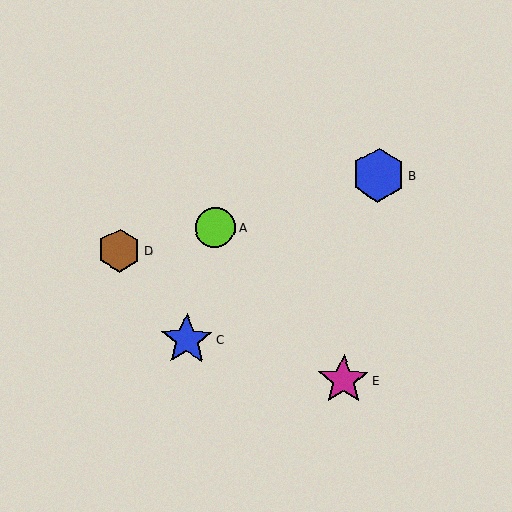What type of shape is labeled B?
Shape B is a blue hexagon.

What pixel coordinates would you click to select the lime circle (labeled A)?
Click at (215, 227) to select the lime circle A.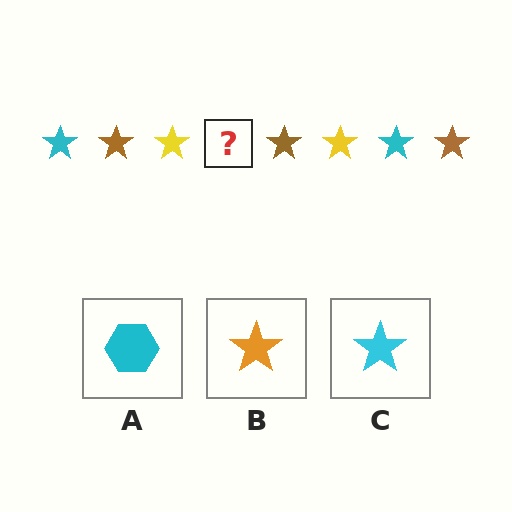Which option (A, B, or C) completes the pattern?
C.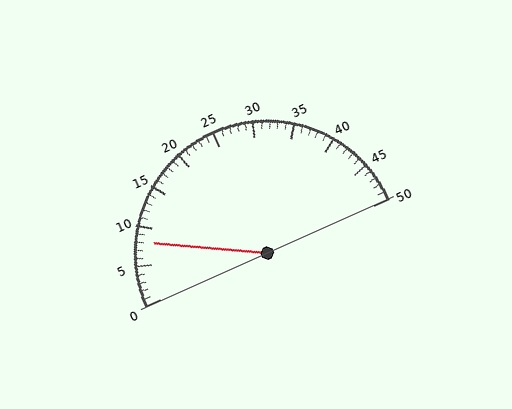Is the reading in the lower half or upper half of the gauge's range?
The reading is in the lower half of the range (0 to 50).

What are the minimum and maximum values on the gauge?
The gauge ranges from 0 to 50.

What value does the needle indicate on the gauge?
The needle indicates approximately 8.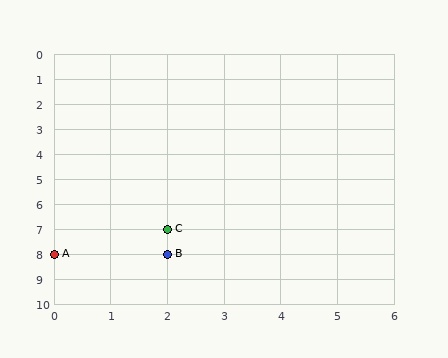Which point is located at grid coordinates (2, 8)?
Point B is at (2, 8).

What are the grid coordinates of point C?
Point C is at grid coordinates (2, 7).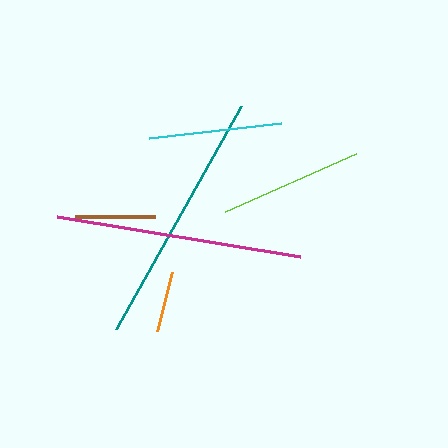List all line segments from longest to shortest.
From longest to shortest: teal, magenta, lime, cyan, brown, orange.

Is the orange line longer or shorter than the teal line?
The teal line is longer than the orange line.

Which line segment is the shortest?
The orange line is the shortest at approximately 61 pixels.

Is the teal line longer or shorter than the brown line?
The teal line is longer than the brown line.